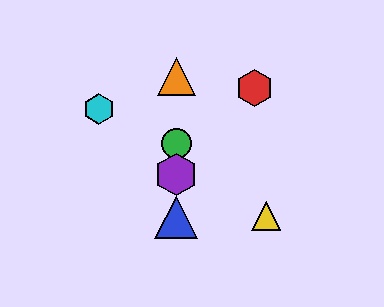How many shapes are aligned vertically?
4 shapes (the blue triangle, the green circle, the purple hexagon, the orange triangle) are aligned vertically.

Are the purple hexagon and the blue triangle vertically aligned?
Yes, both are at x≈176.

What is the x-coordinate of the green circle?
The green circle is at x≈176.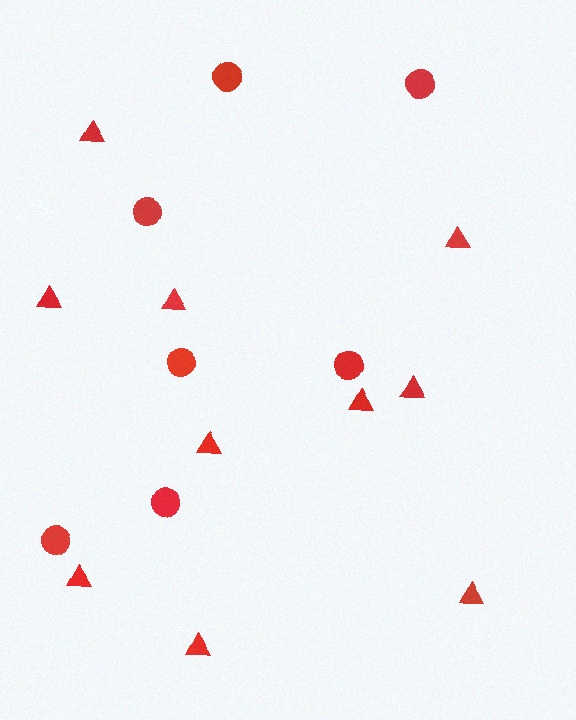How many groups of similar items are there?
There are 2 groups: one group of triangles (10) and one group of circles (7).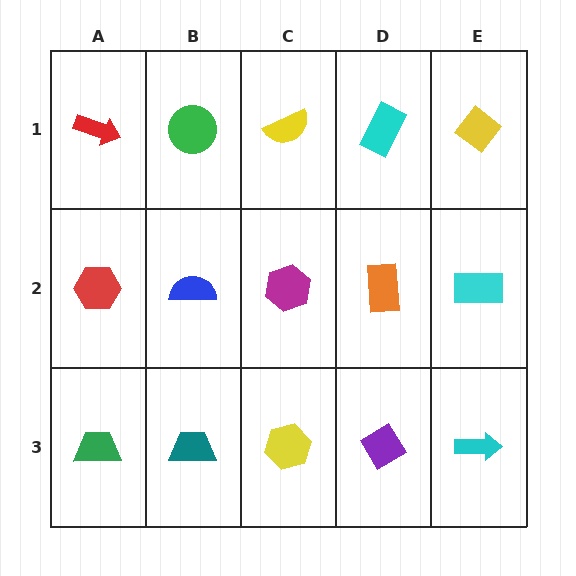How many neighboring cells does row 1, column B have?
3.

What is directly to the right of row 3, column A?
A teal trapezoid.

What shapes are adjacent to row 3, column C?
A magenta hexagon (row 2, column C), a teal trapezoid (row 3, column B), a purple diamond (row 3, column D).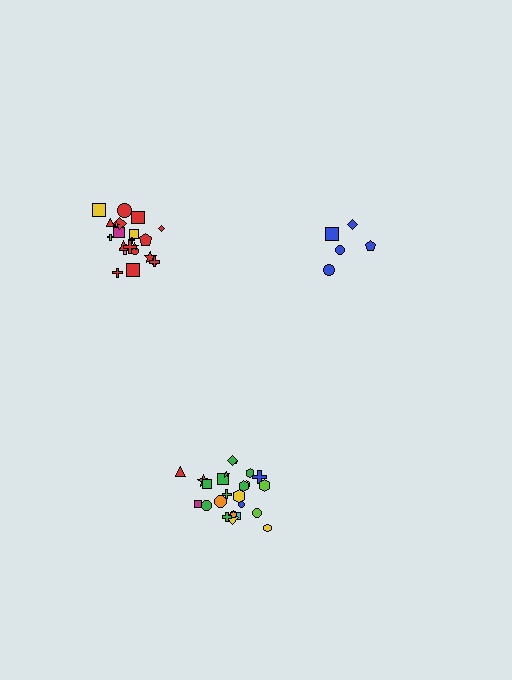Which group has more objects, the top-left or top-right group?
The top-left group.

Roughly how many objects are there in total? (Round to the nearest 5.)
Roughly 50 objects in total.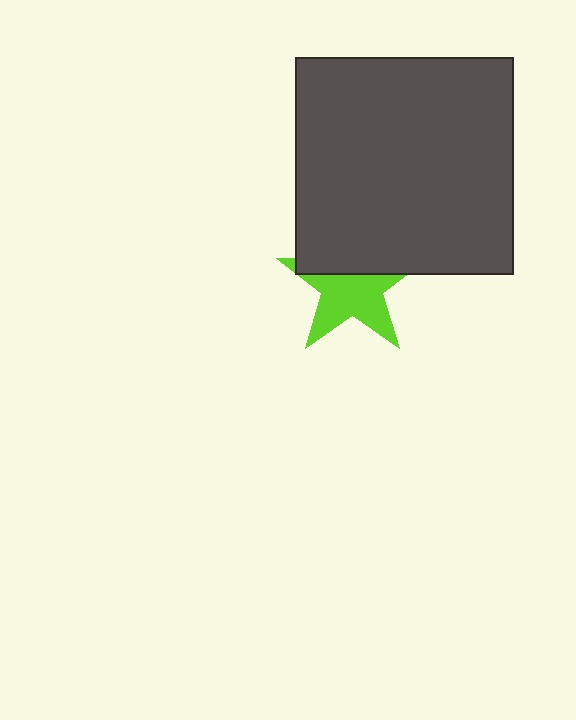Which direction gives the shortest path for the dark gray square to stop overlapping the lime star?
Moving up gives the shortest separation.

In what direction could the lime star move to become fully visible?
The lime star could move down. That would shift it out from behind the dark gray square entirely.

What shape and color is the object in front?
The object in front is a dark gray square.